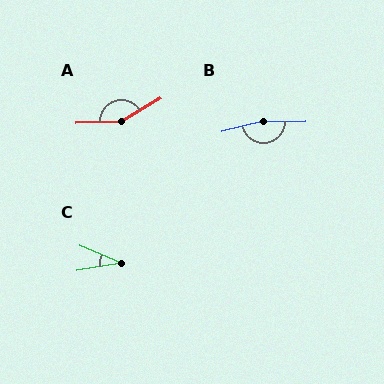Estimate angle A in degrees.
Approximately 150 degrees.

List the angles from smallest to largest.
C (32°), A (150°), B (166°).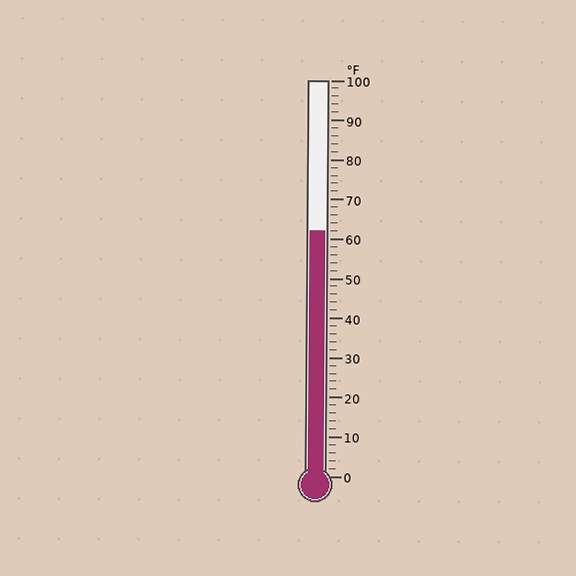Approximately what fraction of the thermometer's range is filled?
The thermometer is filled to approximately 60% of its range.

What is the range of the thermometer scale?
The thermometer scale ranges from 0°F to 100°F.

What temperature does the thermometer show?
The thermometer shows approximately 62°F.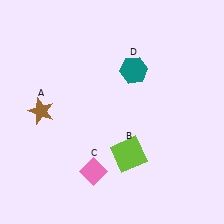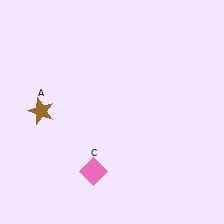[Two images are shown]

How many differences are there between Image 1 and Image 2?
There are 2 differences between the two images.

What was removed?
The lime square (B), the teal hexagon (D) were removed in Image 2.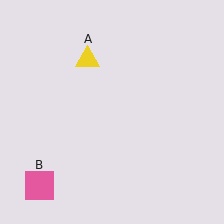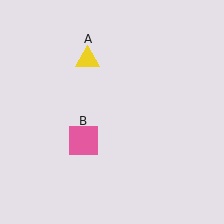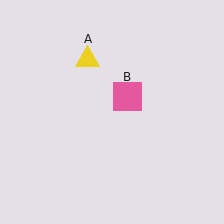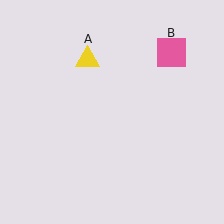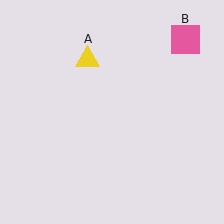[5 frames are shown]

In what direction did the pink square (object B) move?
The pink square (object B) moved up and to the right.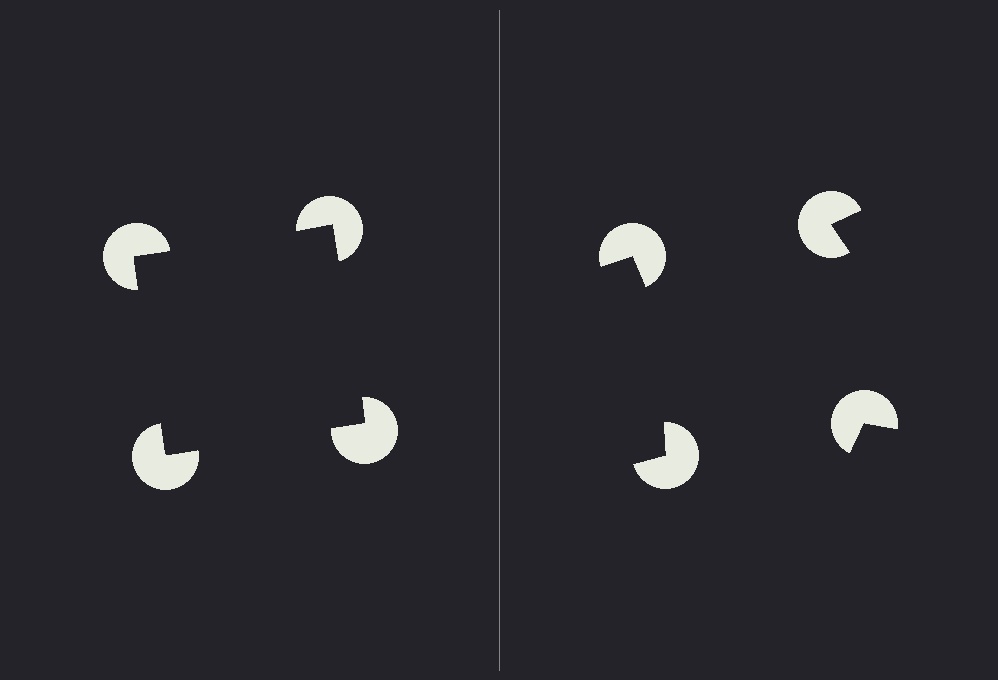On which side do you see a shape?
An illusory square appears on the left side. On the right side the wedge cuts are rotated, so no coherent shape forms.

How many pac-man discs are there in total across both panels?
8 — 4 on each side.